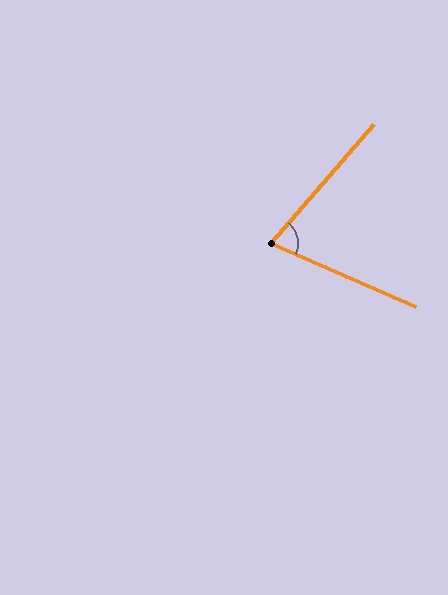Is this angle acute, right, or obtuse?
It is acute.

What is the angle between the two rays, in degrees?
Approximately 73 degrees.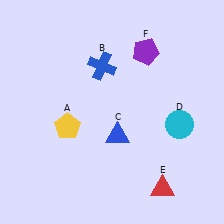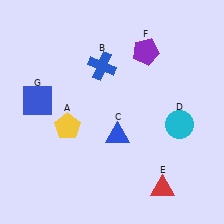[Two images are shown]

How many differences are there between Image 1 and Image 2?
There is 1 difference between the two images.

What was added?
A blue square (G) was added in Image 2.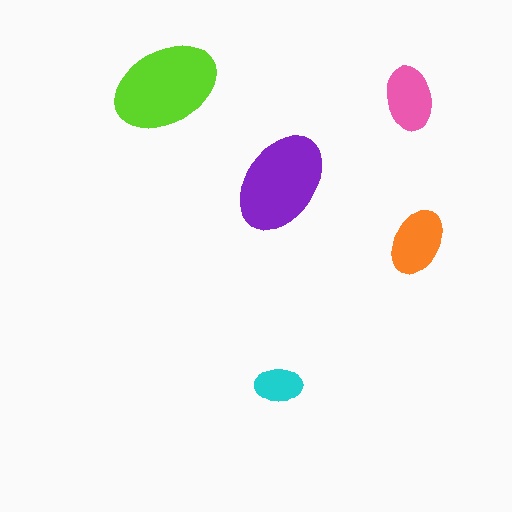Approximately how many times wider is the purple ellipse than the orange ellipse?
About 1.5 times wider.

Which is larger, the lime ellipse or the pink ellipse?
The lime one.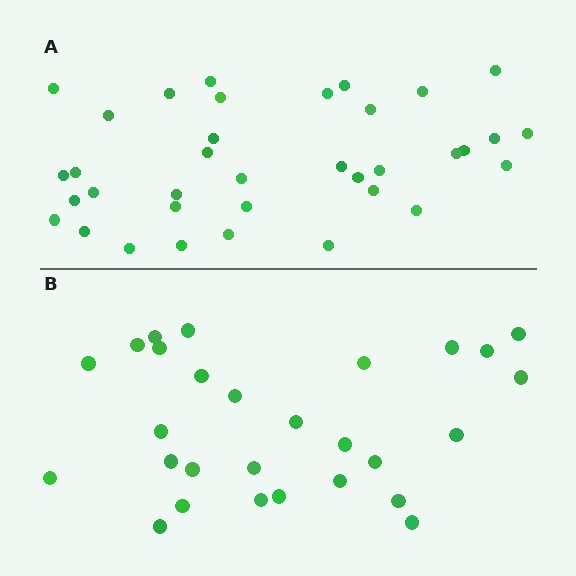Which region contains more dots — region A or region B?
Region A (the top region) has more dots.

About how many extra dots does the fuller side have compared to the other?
Region A has roughly 8 or so more dots than region B.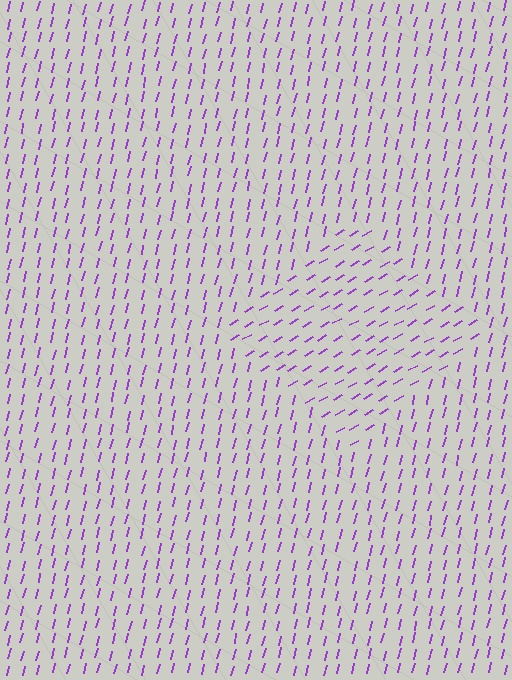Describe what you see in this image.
The image is filled with small purple line segments. A diamond region in the image has lines oriented differently from the surrounding lines, creating a visible texture boundary.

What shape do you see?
I see a diamond.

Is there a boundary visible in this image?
Yes, there is a texture boundary formed by a change in line orientation.